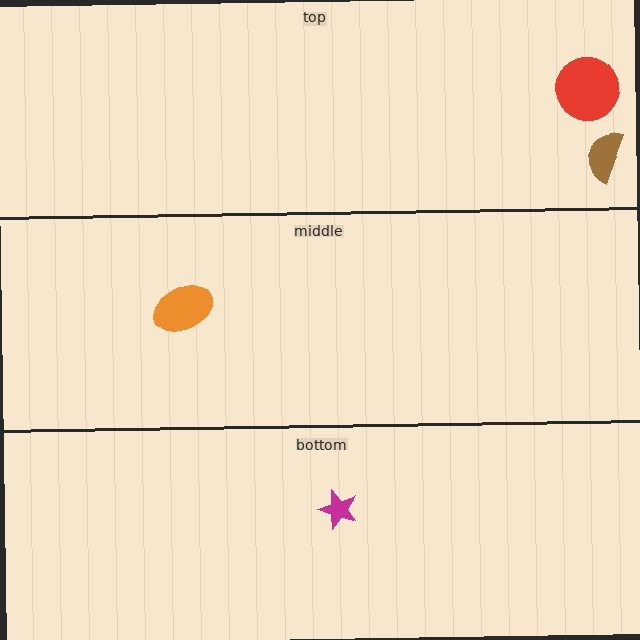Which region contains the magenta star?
The bottom region.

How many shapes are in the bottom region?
1.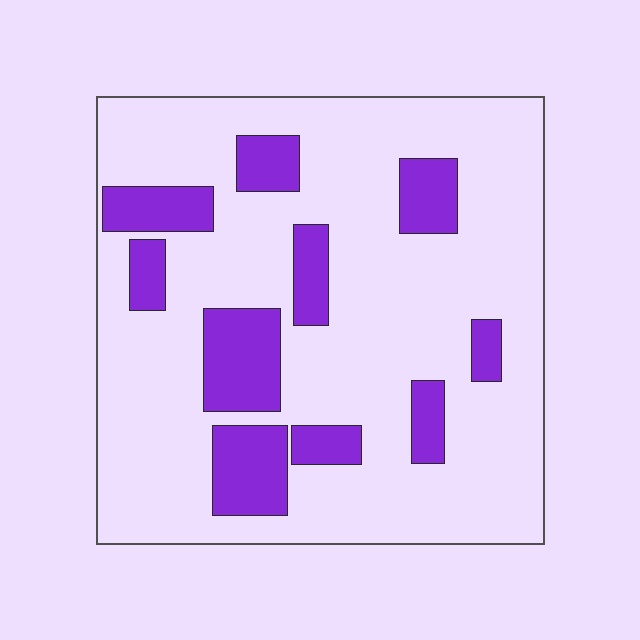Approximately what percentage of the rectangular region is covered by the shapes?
Approximately 20%.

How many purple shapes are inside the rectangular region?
10.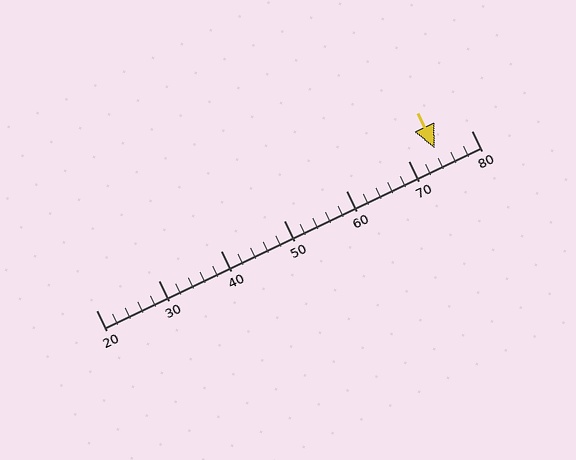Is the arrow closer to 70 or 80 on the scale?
The arrow is closer to 70.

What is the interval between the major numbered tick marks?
The major tick marks are spaced 10 units apart.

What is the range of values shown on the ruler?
The ruler shows values from 20 to 80.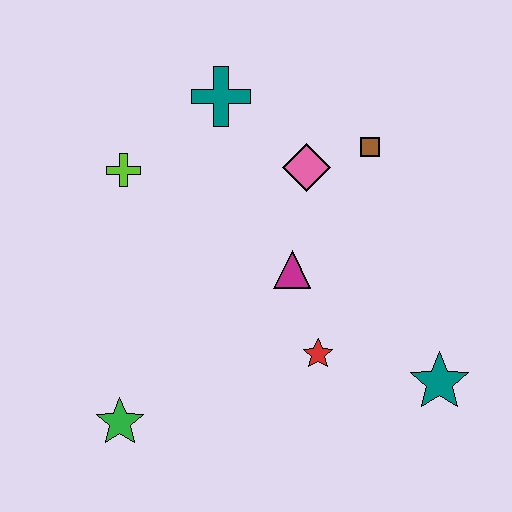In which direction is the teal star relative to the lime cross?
The teal star is to the right of the lime cross.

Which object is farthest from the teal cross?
The teal star is farthest from the teal cross.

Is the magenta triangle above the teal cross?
No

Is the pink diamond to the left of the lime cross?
No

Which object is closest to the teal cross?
The pink diamond is closest to the teal cross.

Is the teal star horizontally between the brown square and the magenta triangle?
No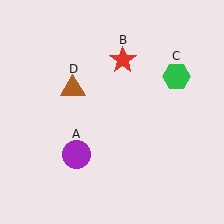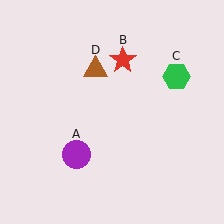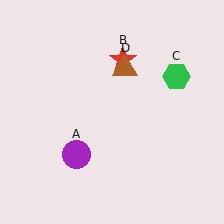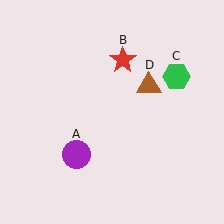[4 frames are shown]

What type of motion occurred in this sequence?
The brown triangle (object D) rotated clockwise around the center of the scene.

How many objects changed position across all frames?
1 object changed position: brown triangle (object D).